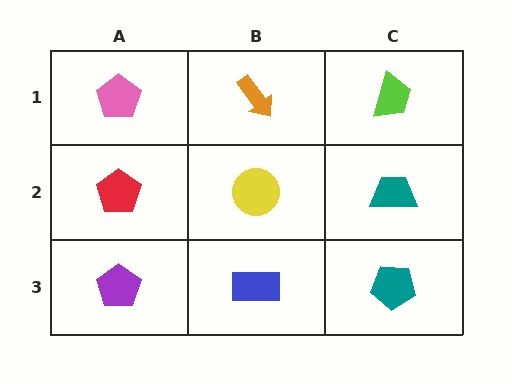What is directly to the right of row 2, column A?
A yellow circle.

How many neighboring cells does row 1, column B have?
3.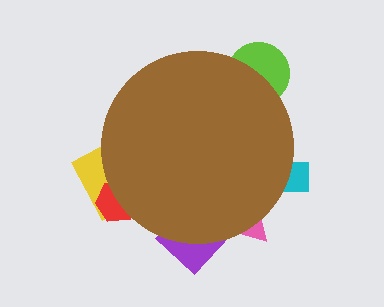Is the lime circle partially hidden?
Yes, the lime circle is partially hidden behind the brown circle.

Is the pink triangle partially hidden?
Yes, the pink triangle is partially hidden behind the brown circle.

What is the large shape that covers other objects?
A brown circle.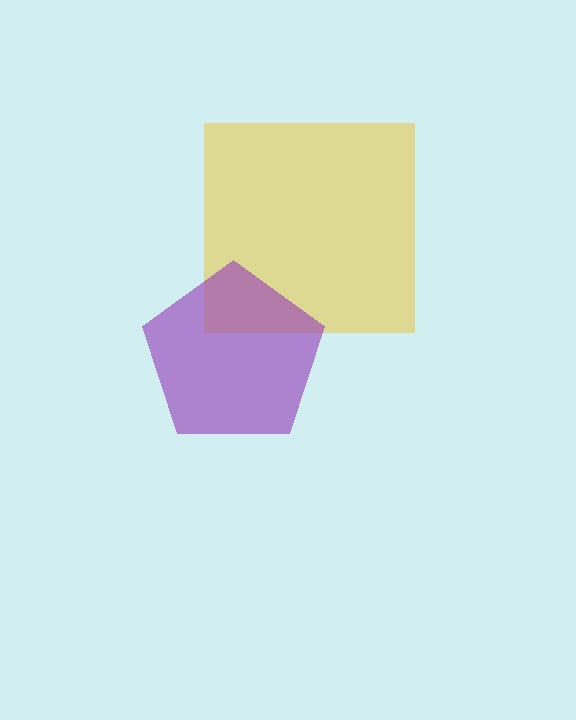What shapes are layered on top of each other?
The layered shapes are: a yellow square, a purple pentagon.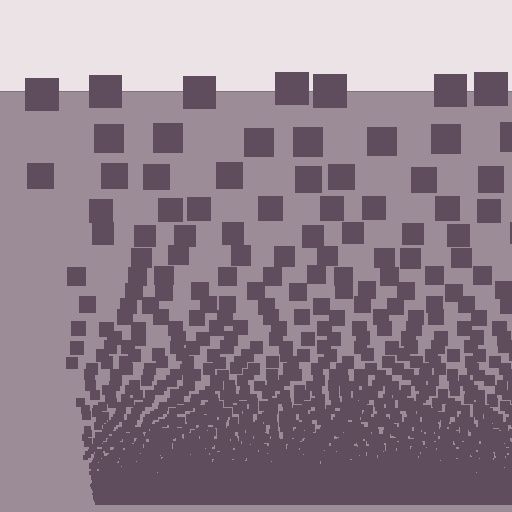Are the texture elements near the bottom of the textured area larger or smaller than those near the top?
Smaller. The gradient is inverted — elements near the bottom are smaller and denser.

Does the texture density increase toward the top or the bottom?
Density increases toward the bottom.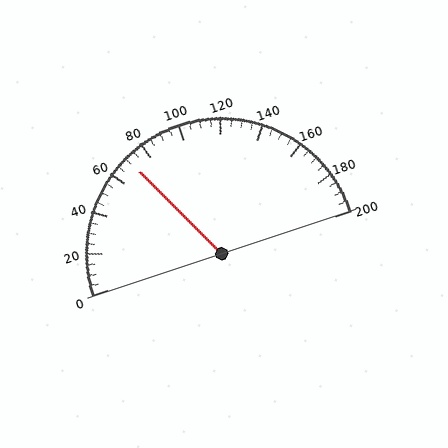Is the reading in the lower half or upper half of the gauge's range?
The reading is in the lower half of the range (0 to 200).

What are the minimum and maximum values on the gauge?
The gauge ranges from 0 to 200.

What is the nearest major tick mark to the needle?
The nearest major tick mark is 80.